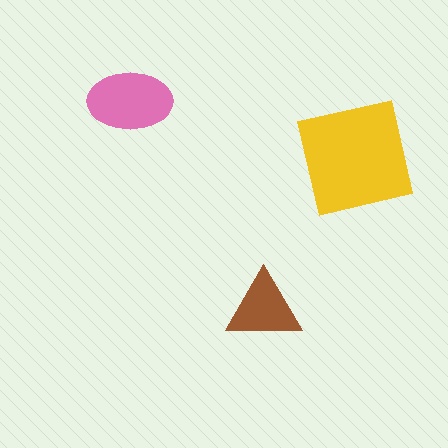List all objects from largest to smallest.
The yellow square, the pink ellipse, the brown triangle.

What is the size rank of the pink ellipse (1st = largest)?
2nd.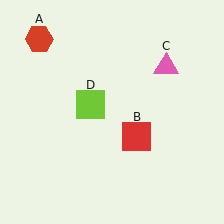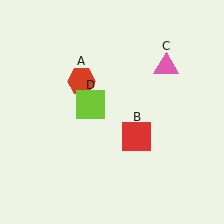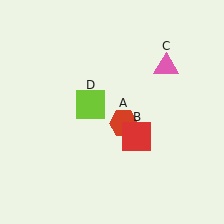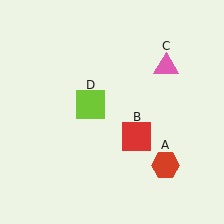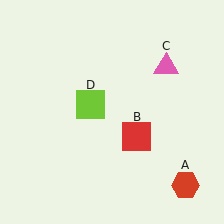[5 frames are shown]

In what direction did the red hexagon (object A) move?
The red hexagon (object A) moved down and to the right.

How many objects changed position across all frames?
1 object changed position: red hexagon (object A).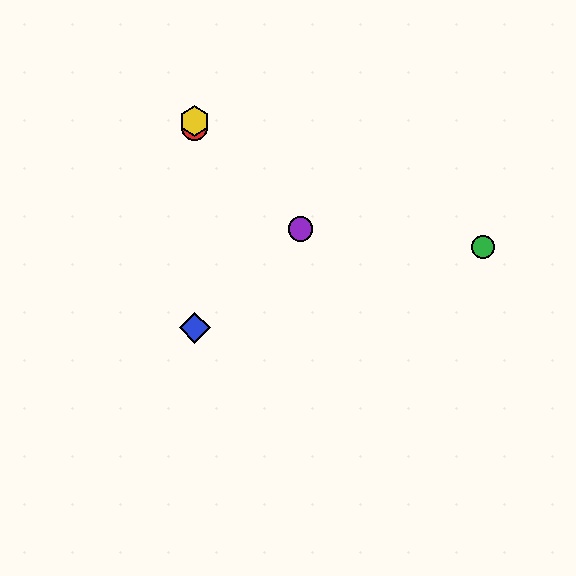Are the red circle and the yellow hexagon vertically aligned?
Yes, both are at x≈195.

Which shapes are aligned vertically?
The red circle, the blue diamond, the yellow hexagon are aligned vertically.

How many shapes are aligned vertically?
3 shapes (the red circle, the blue diamond, the yellow hexagon) are aligned vertically.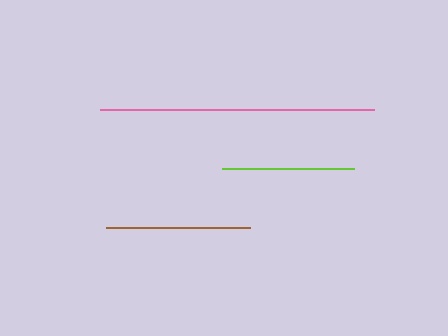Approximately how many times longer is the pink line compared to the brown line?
The pink line is approximately 1.9 times the length of the brown line.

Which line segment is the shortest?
The lime line is the shortest at approximately 132 pixels.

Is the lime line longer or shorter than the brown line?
The brown line is longer than the lime line.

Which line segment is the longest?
The pink line is the longest at approximately 274 pixels.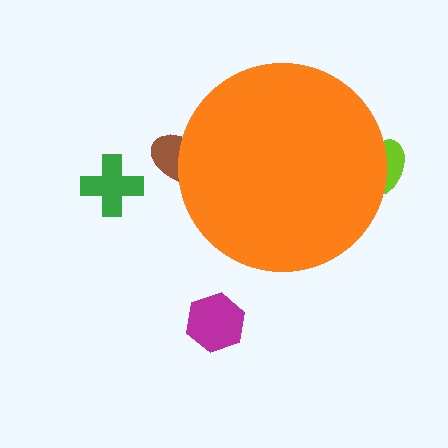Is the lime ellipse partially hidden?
Yes, the lime ellipse is partially hidden behind the orange circle.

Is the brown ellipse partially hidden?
Yes, the brown ellipse is partially hidden behind the orange circle.